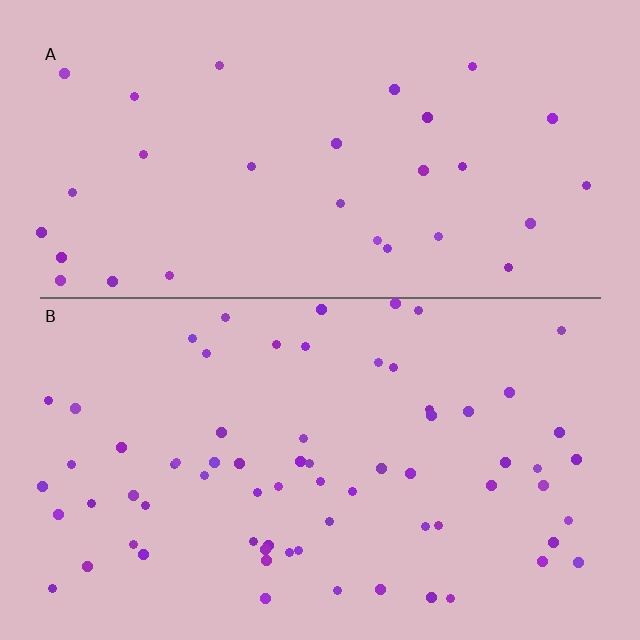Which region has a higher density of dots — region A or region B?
B (the bottom).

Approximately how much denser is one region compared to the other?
Approximately 2.3× — region B over region A.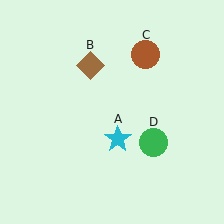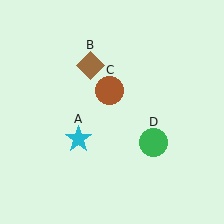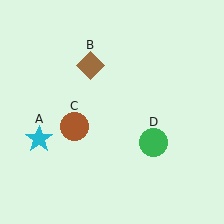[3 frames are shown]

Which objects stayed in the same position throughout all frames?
Brown diamond (object B) and green circle (object D) remained stationary.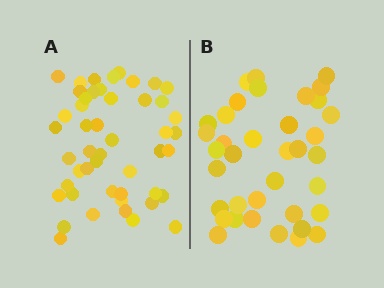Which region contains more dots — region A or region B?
Region A (the left region) has more dots.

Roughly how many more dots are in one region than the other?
Region A has roughly 12 or so more dots than region B.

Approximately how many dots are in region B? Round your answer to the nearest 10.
About 40 dots. (The exact count is 37, which rounds to 40.)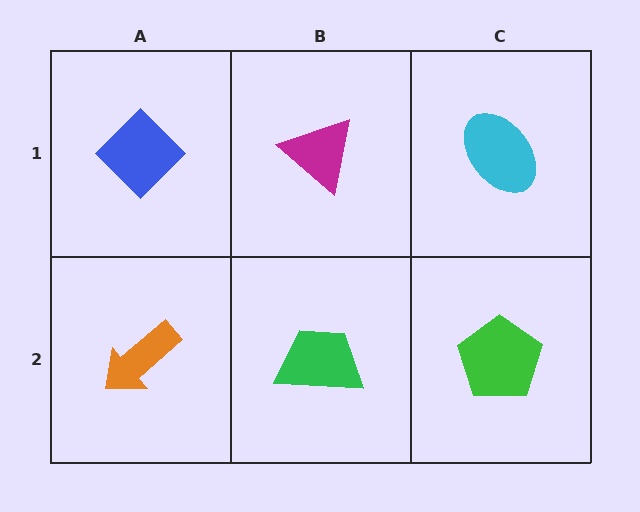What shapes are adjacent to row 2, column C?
A cyan ellipse (row 1, column C), a green trapezoid (row 2, column B).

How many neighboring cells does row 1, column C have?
2.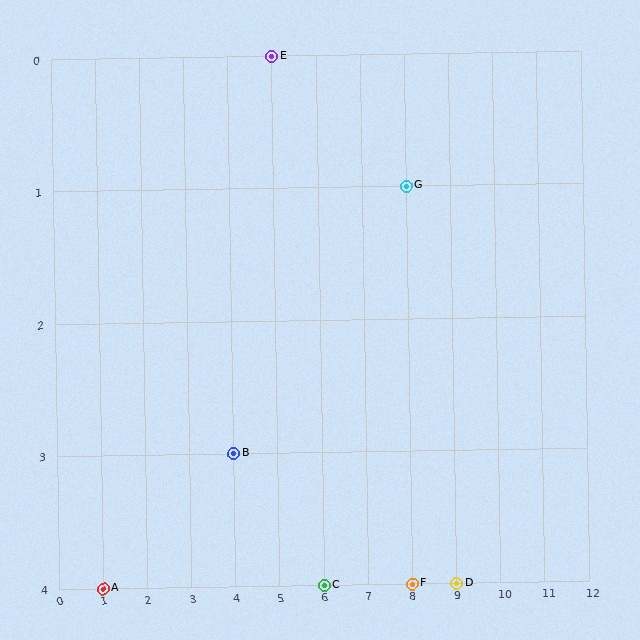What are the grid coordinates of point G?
Point G is at grid coordinates (8, 1).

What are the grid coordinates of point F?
Point F is at grid coordinates (8, 4).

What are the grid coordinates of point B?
Point B is at grid coordinates (4, 3).